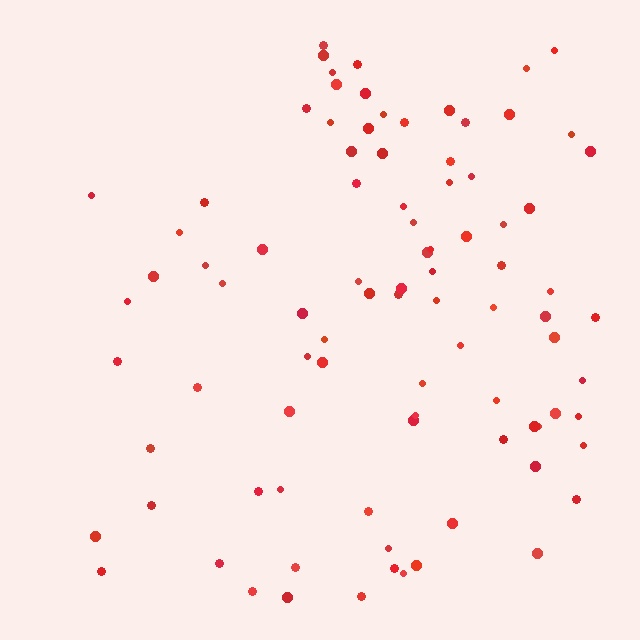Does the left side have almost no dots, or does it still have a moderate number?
Still a moderate number, just noticeably fewer than the right.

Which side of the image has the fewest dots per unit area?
The left.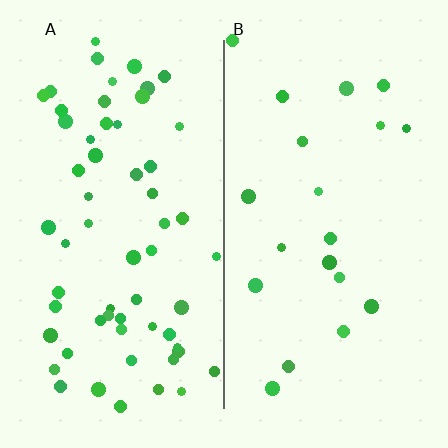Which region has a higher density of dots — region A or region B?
A (the left).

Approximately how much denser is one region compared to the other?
Approximately 3.0× — region A over region B.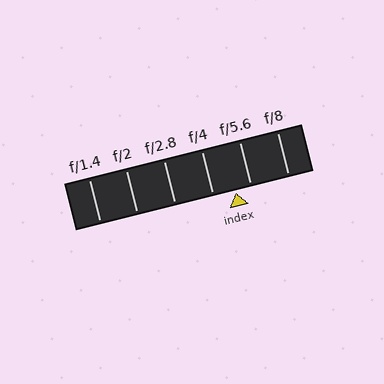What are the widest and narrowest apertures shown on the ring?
The widest aperture shown is f/1.4 and the narrowest is f/8.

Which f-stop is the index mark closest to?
The index mark is closest to f/5.6.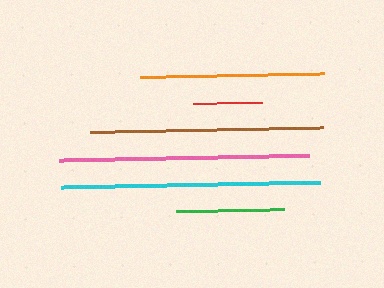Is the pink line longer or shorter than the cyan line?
The cyan line is longer than the pink line.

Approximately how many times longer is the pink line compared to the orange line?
The pink line is approximately 1.4 times the length of the orange line.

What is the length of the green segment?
The green segment is approximately 108 pixels long.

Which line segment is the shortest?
The red line is the shortest at approximately 69 pixels.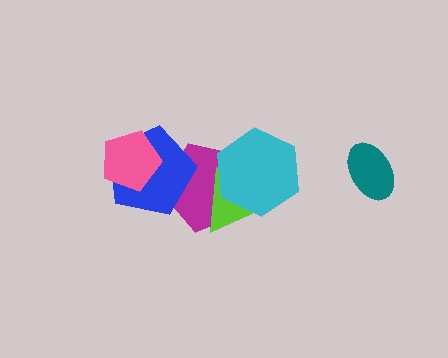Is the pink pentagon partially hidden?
No, no other shape covers it.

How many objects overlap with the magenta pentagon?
3 objects overlap with the magenta pentagon.